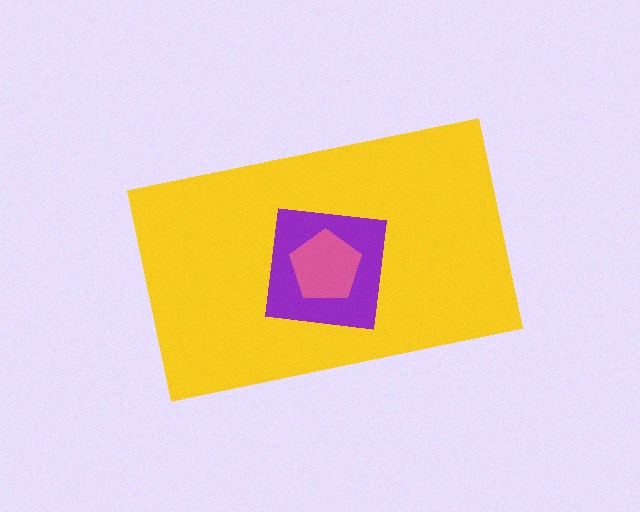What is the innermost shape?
The pink pentagon.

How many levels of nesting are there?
3.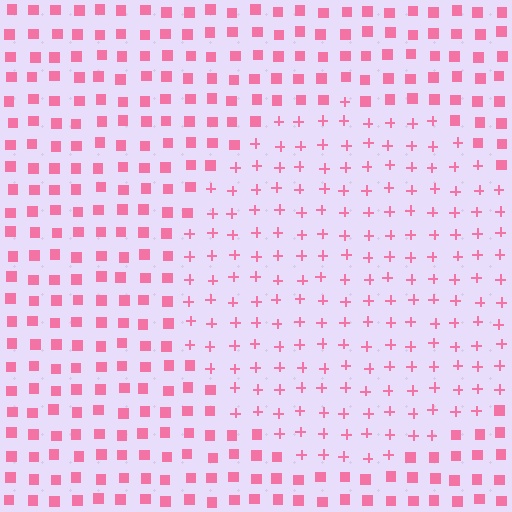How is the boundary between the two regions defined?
The boundary is defined by a change in element shape: plus signs inside vs. squares outside. All elements share the same color and spacing.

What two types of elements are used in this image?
The image uses plus signs inside the circle region and squares outside it.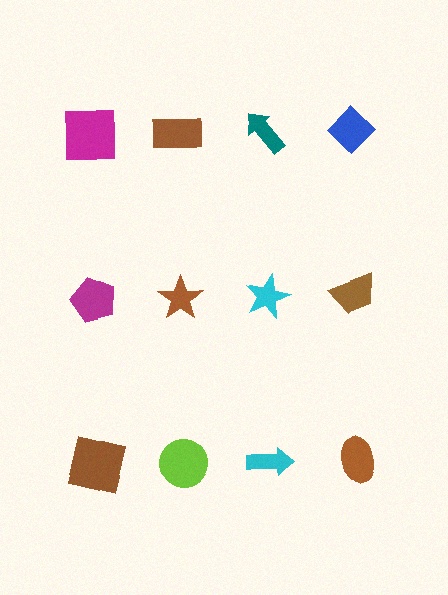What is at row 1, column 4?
A blue diamond.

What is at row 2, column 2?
A brown star.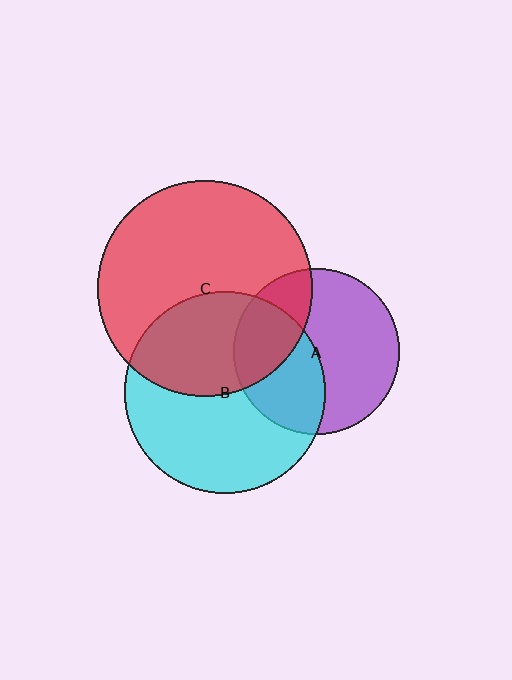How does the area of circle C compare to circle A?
Approximately 1.7 times.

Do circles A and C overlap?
Yes.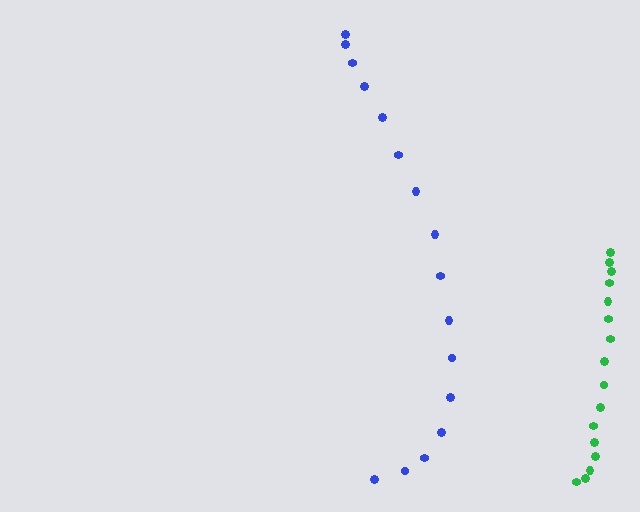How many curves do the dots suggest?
There are 2 distinct paths.